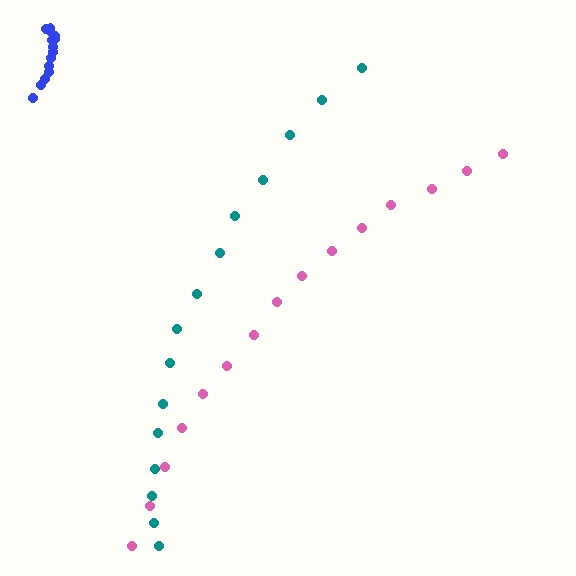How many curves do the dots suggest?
There are 3 distinct paths.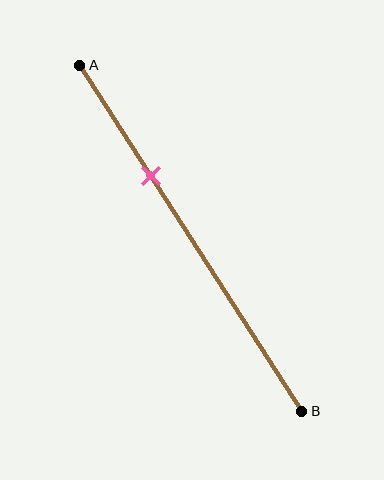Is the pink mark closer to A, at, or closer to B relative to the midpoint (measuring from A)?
The pink mark is closer to point A than the midpoint of segment AB.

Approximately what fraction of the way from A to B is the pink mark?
The pink mark is approximately 30% of the way from A to B.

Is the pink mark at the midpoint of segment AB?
No, the mark is at about 30% from A, not at the 50% midpoint.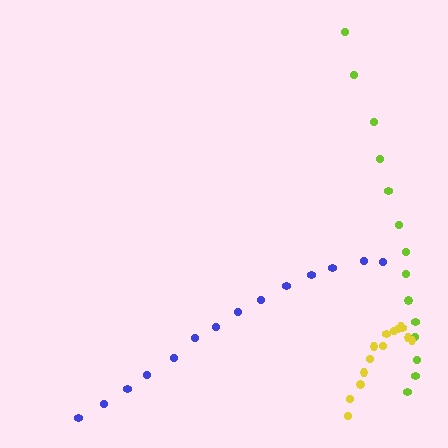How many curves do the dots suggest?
There are 3 distinct paths.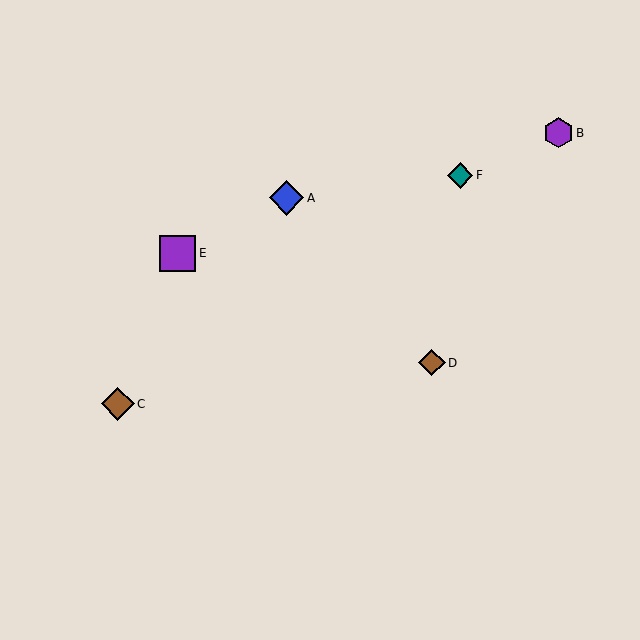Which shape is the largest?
The purple square (labeled E) is the largest.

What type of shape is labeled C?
Shape C is a brown diamond.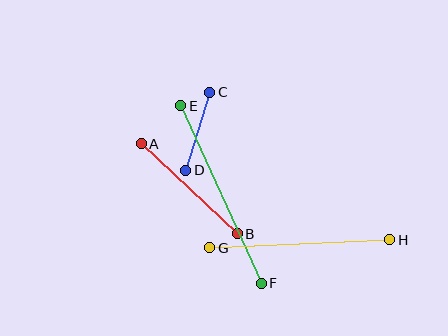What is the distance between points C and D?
The distance is approximately 82 pixels.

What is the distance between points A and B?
The distance is approximately 131 pixels.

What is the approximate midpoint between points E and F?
The midpoint is at approximately (221, 194) pixels.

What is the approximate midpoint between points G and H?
The midpoint is at approximately (300, 244) pixels.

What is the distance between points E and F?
The distance is approximately 195 pixels.